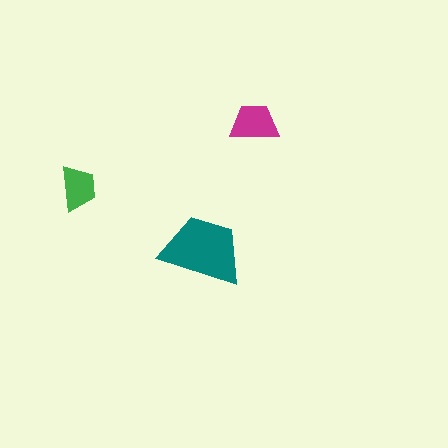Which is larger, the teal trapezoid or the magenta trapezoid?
The teal one.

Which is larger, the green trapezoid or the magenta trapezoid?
The magenta one.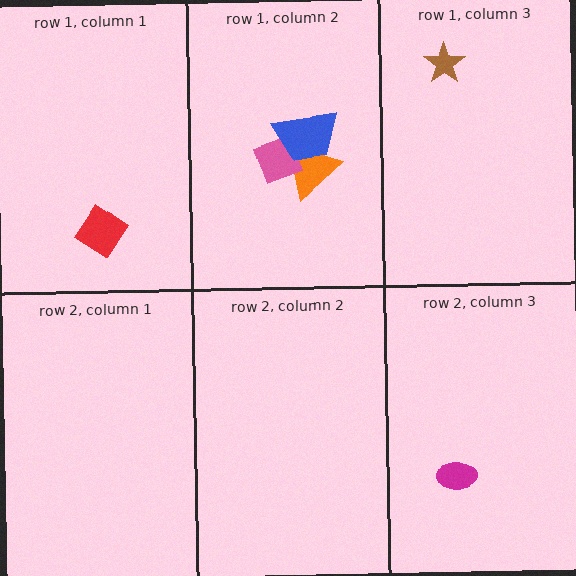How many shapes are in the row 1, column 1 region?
1.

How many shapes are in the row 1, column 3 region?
1.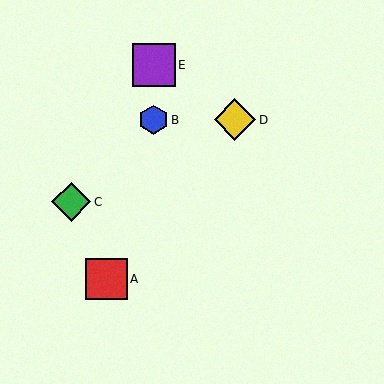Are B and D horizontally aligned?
Yes, both are at y≈120.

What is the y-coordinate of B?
Object B is at y≈120.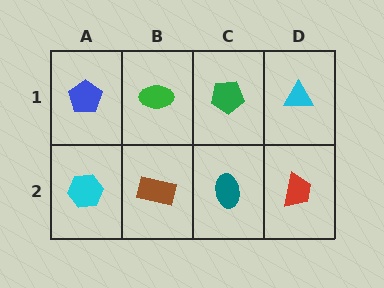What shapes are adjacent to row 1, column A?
A cyan hexagon (row 2, column A), a green ellipse (row 1, column B).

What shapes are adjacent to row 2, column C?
A green pentagon (row 1, column C), a brown rectangle (row 2, column B), a red trapezoid (row 2, column D).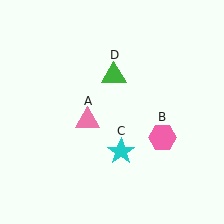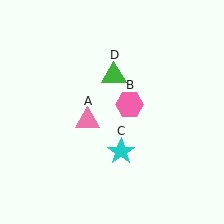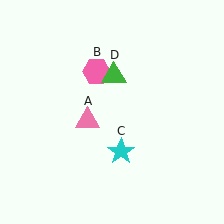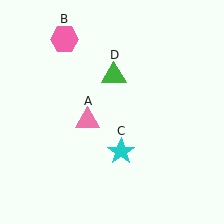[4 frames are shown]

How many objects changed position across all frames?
1 object changed position: pink hexagon (object B).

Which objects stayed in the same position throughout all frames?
Pink triangle (object A) and cyan star (object C) and green triangle (object D) remained stationary.